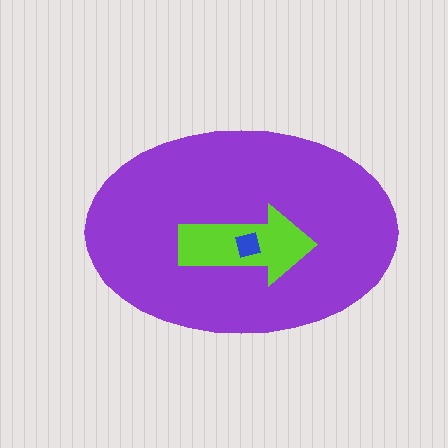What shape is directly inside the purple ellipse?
The lime arrow.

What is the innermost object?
The blue square.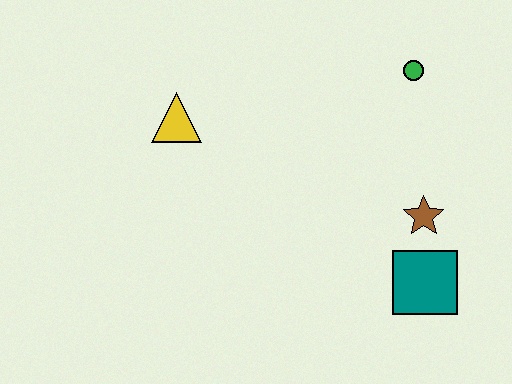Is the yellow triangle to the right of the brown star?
No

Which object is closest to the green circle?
The brown star is closest to the green circle.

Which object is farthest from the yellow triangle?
The teal square is farthest from the yellow triangle.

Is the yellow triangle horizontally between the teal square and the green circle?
No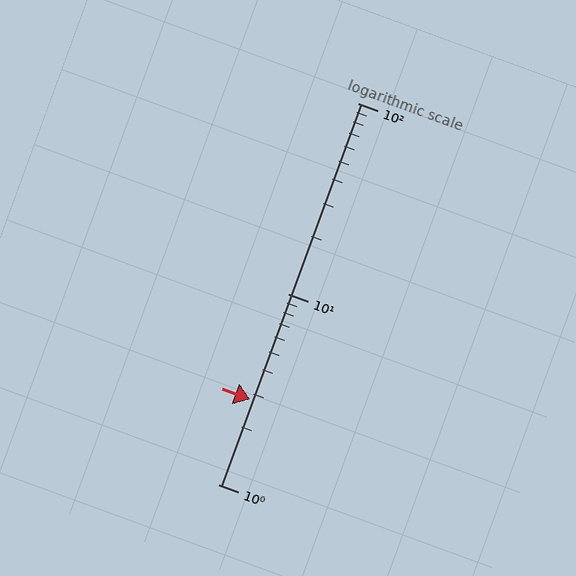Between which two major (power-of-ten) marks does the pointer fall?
The pointer is between 1 and 10.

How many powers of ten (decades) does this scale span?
The scale spans 2 decades, from 1 to 100.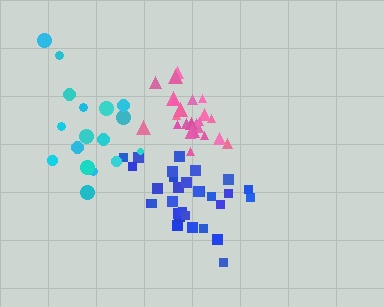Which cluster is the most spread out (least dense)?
Cyan.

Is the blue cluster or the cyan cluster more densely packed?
Blue.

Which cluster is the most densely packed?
Pink.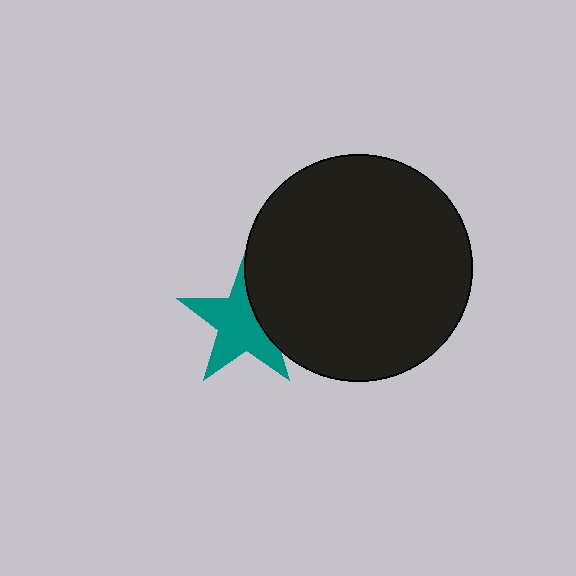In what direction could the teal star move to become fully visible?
The teal star could move left. That would shift it out from behind the black circle entirely.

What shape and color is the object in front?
The object in front is a black circle.